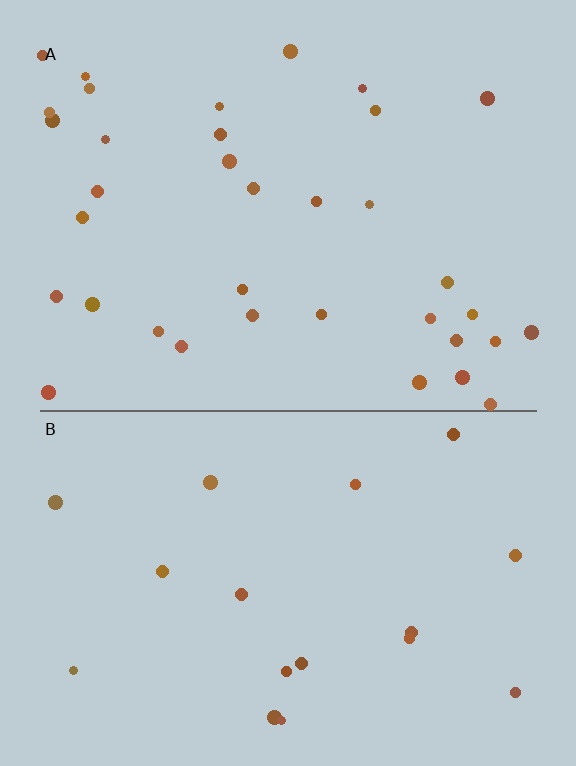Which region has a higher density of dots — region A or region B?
A (the top).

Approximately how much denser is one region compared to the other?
Approximately 2.0× — region A over region B.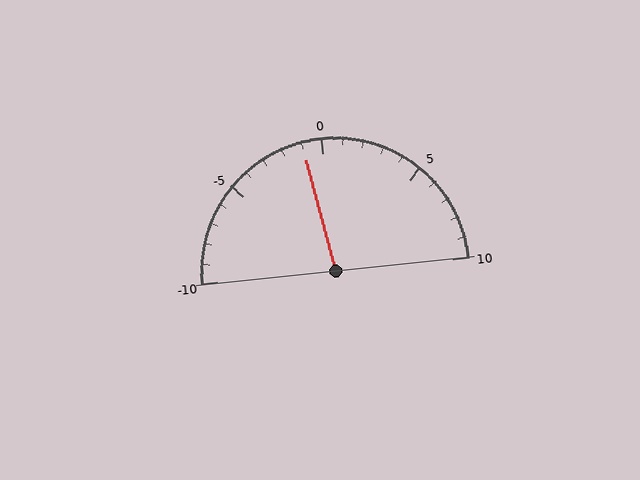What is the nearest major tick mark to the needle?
The nearest major tick mark is 0.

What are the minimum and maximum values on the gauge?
The gauge ranges from -10 to 10.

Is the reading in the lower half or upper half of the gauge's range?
The reading is in the lower half of the range (-10 to 10).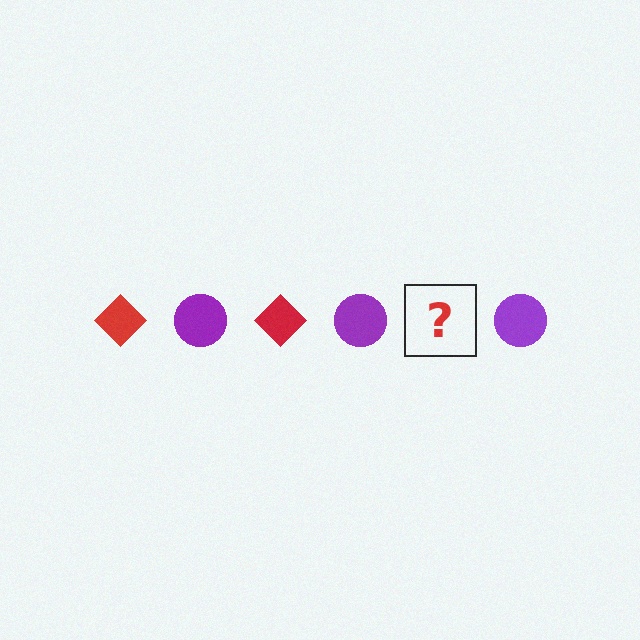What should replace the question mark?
The question mark should be replaced with a red diamond.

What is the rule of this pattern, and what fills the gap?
The rule is that the pattern alternates between red diamond and purple circle. The gap should be filled with a red diamond.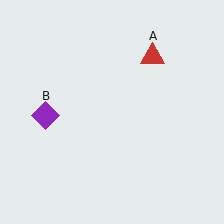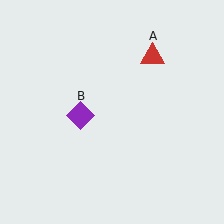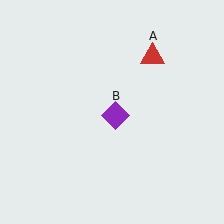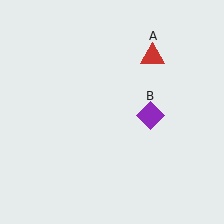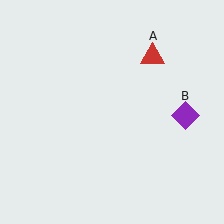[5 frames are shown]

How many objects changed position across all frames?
1 object changed position: purple diamond (object B).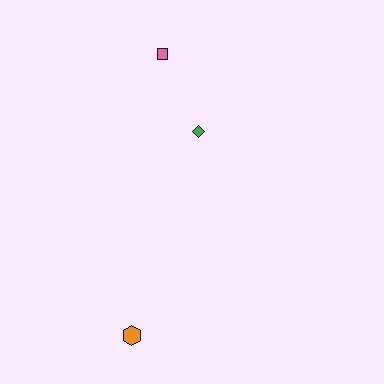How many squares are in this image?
There is 1 square.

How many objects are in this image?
There are 3 objects.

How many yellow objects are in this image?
There are no yellow objects.